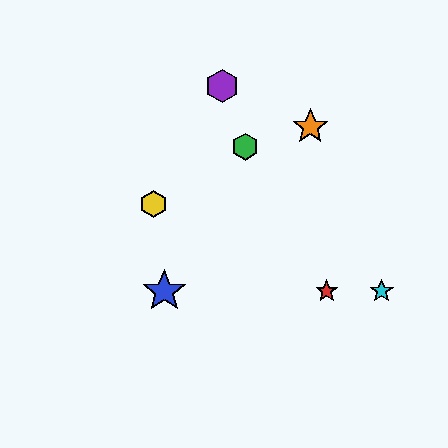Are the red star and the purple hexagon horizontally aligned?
No, the red star is at y≈291 and the purple hexagon is at y≈86.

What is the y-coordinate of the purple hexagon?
The purple hexagon is at y≈86.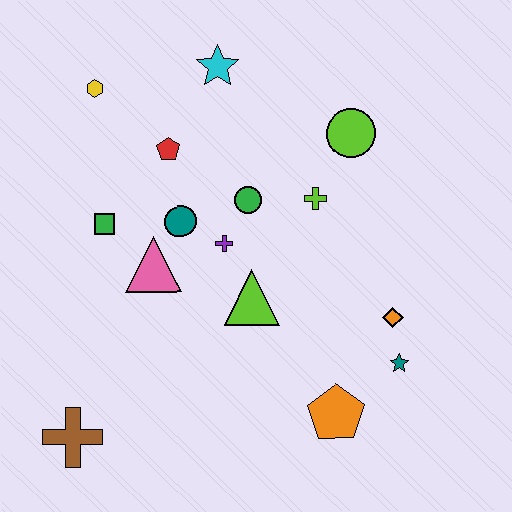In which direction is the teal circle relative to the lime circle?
The teal circle is to the left of the lime circle.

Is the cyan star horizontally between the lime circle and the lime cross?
No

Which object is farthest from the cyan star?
The brown cross is farthest from the cyan star.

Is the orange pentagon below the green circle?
Yes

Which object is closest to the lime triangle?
The purple cross is closest to the lime triangle.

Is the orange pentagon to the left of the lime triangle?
No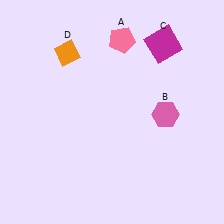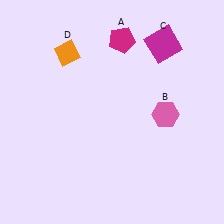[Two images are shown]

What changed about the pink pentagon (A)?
In Image 1, A is pink. In Image 2, it changed to magenta.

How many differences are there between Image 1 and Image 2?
There is 1 difference between the two images.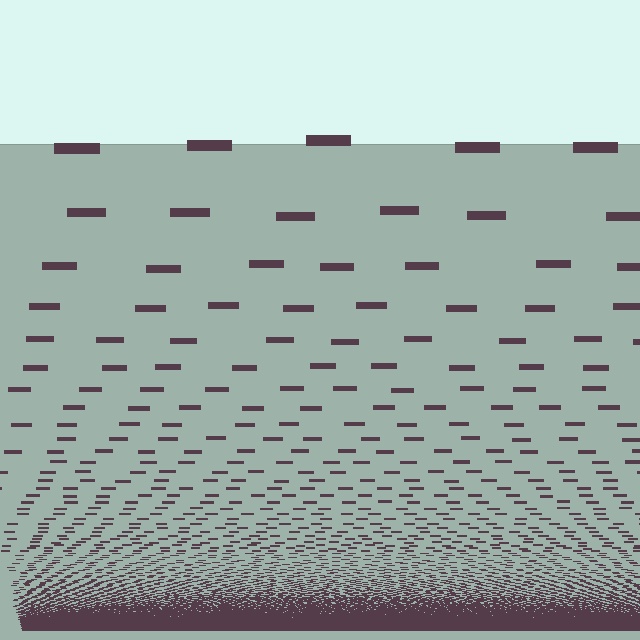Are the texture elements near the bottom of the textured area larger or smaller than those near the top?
Smaller. The gradient is inverted — elements near the bottom are smaller and denser.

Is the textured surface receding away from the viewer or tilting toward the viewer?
The surface appears to tilt toward the viewer. Texture elements get larger and sparser toward the top.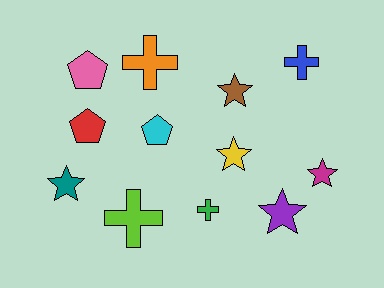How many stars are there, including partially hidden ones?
There are 5 stars.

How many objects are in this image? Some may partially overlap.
There are 12 objects.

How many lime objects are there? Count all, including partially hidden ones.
There is 1 lime object.